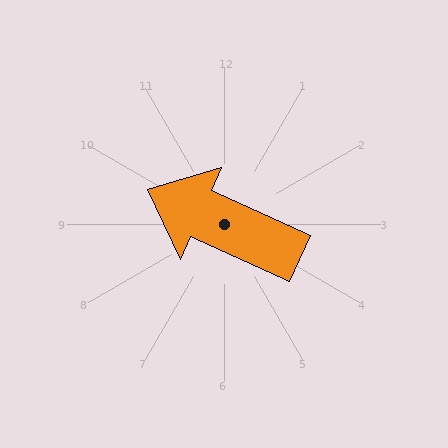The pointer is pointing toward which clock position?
Roughly 10 o'clock.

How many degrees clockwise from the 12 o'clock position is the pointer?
Approximately 294 degrees.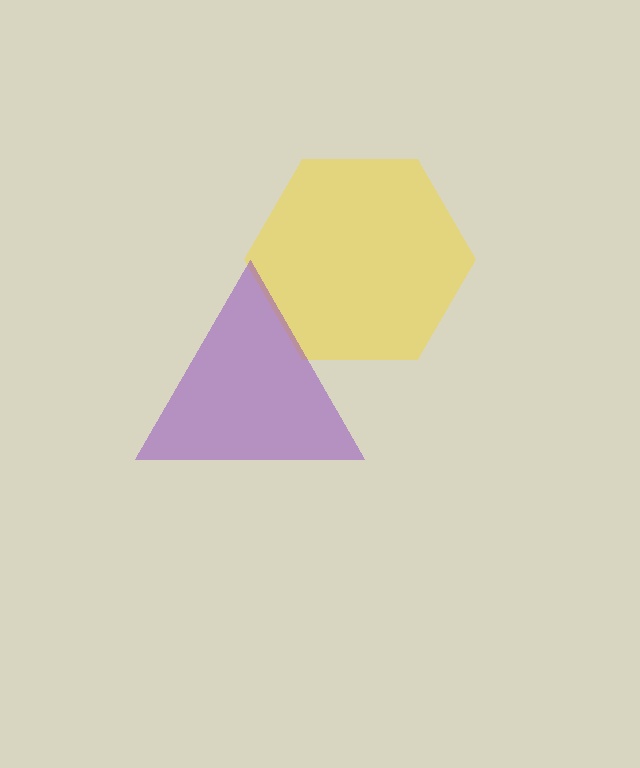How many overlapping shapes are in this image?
There are 2 overlapping shapes in the image.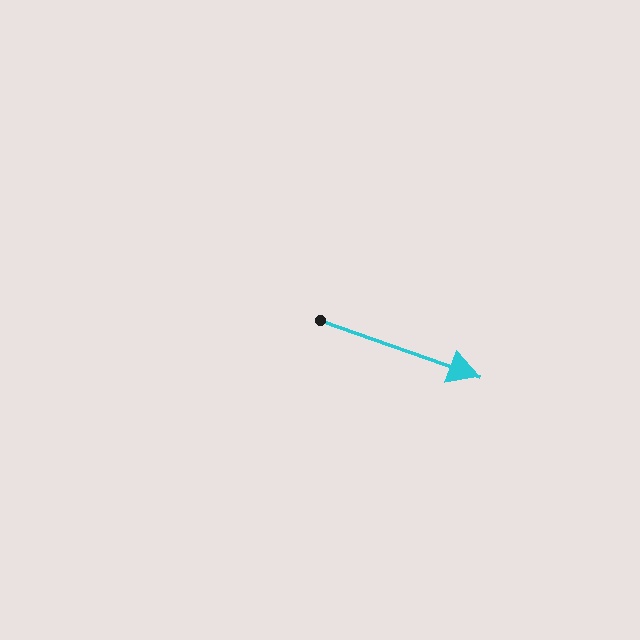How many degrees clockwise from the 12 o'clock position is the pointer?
Approximately 110 degrees.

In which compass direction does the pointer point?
East.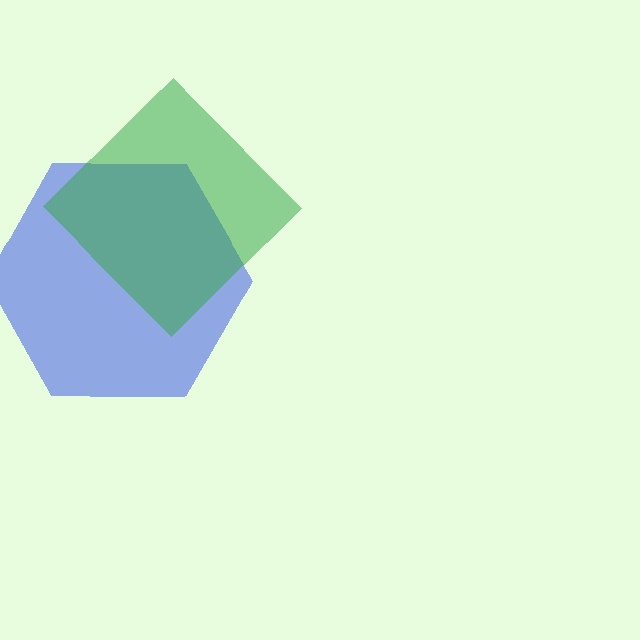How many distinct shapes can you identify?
There are 2 distinct shapes: a blue hexagon, a green diamond.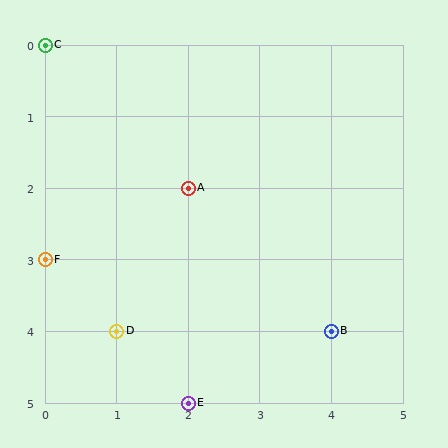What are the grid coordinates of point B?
Point B is at grid coordinates (4, 4).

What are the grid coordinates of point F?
Point F is at grid coordinates (0, 3).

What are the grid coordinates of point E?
Point E is at grid coordinates (2, 5).